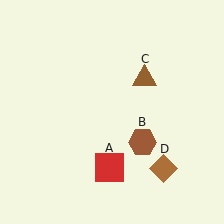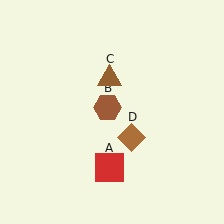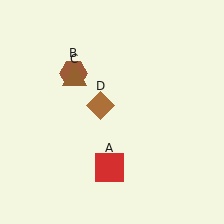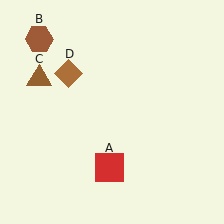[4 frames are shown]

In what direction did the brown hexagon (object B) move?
The brown hexagon (object B) moved up and to the left.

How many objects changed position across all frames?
3 objects changed position: brown hexagon (object B), brown triangle (object C), brown diamond (object D).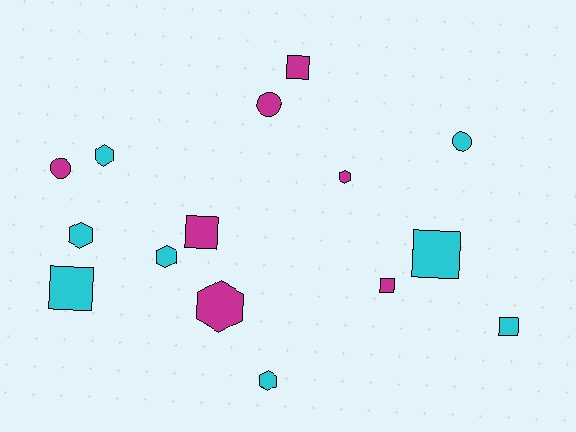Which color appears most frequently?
Cyan, with 8 objects.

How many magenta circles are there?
There are 2 magenta circles.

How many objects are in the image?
There are 15 objects.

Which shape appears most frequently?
Square, with 6 objects.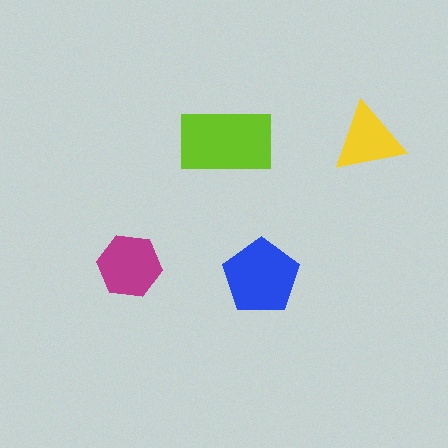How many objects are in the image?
There are 4 objects in the image.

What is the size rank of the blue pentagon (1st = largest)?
2nd.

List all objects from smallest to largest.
The yellow triangle, the magenta hexagon, the blue pentagon, the lime rectangle.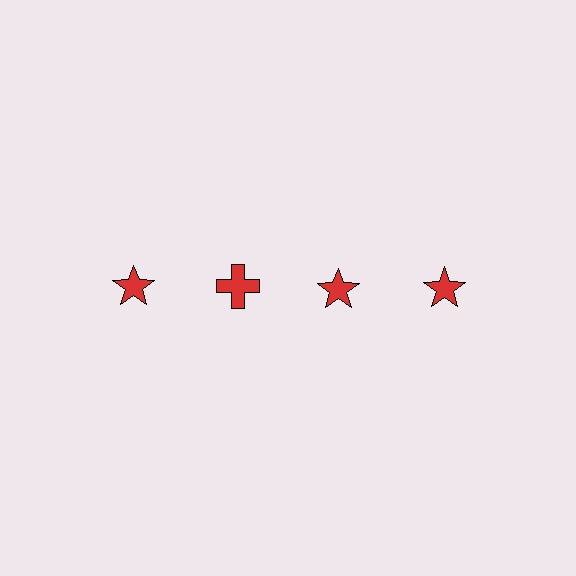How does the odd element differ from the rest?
It has a different shape: cross instead of star.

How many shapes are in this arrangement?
There are 4 shapes arranged in a grid pattern.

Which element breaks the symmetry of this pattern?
The red cross in the top row, second from left column breaks the symmetry. All other shapes are red stars.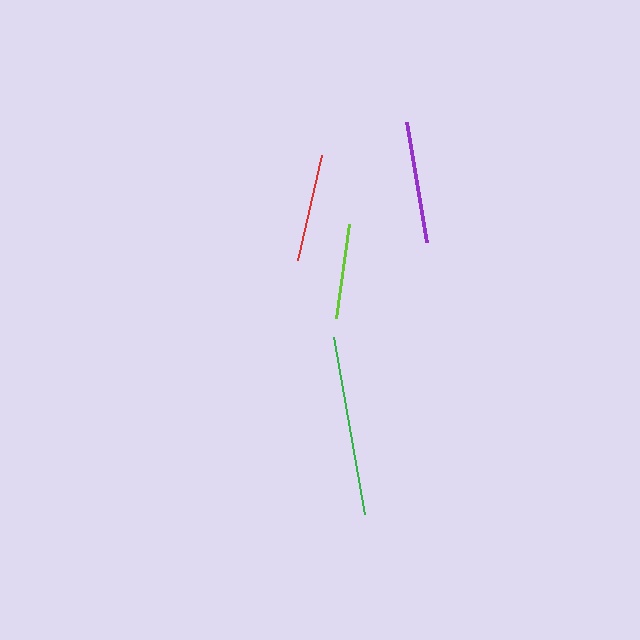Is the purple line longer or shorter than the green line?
The green line is longer than the purple line.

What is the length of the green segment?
The green segment is approximately 180 pixels long.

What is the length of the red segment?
The red segment is approximately 108 pixels long.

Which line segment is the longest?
The green line is the longest at approximately 180 pixels.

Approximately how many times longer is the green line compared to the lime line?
The green line is approximately 1.9 times the length of the lime line.